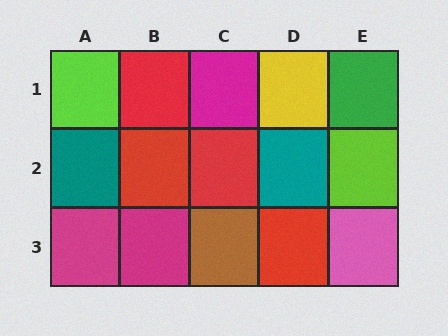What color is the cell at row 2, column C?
Red.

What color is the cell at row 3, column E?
Pink.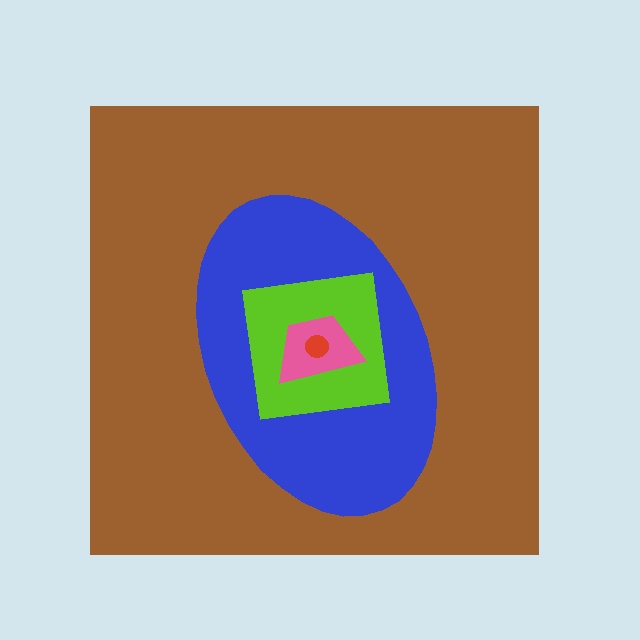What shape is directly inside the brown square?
The blue ellipse.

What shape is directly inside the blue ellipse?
The lime square.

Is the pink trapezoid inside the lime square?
Yes.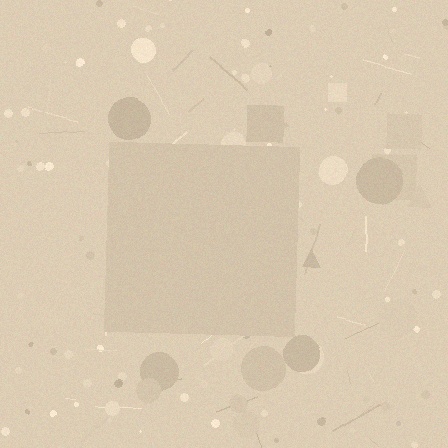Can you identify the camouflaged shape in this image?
The camouflaged shape is a square.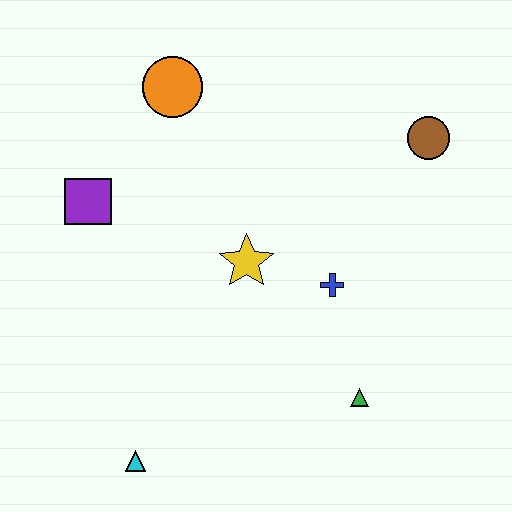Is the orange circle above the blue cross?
Yes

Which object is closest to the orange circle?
The purple square is closest to the orange circle.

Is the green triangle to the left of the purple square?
No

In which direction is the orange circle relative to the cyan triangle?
The orange circle is above the cyan triangle.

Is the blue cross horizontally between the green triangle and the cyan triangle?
Yes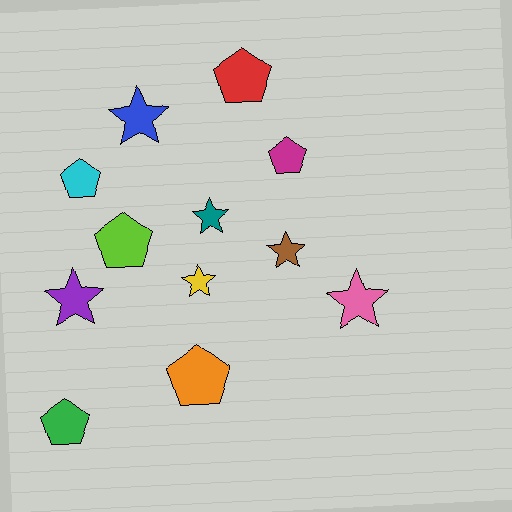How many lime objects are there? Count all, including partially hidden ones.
There is 1 lime object.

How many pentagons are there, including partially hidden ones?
There are 6 pentagons.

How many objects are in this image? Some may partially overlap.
There are 12 objects.